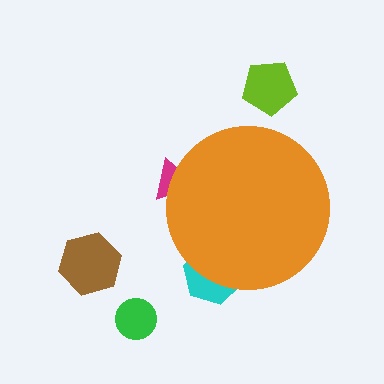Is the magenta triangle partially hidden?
Yes, the magenta triangle is partially hidden behind the orange circle.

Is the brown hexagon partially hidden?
No, the brown hexagon is fully visible.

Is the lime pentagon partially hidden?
No, the lime pentagon is fully visible.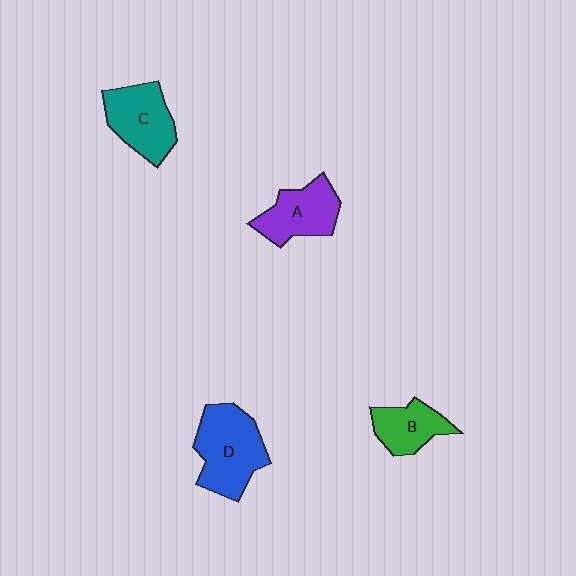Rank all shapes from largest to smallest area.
From largest to smallest: D (blue), C (teal), A (purple), B (green).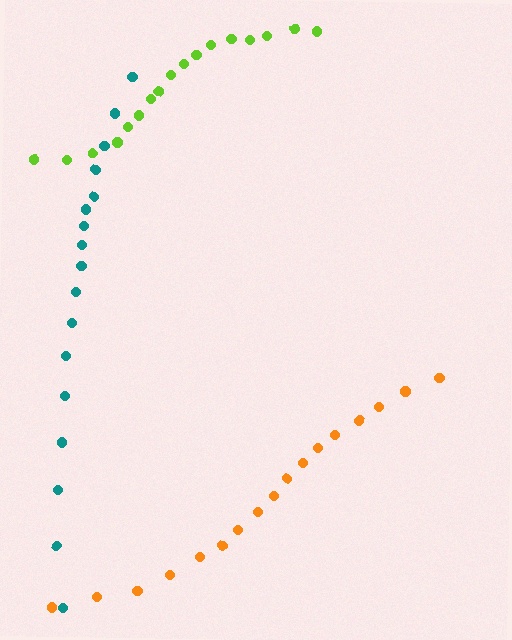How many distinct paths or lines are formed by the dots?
There are 3 distinct paths.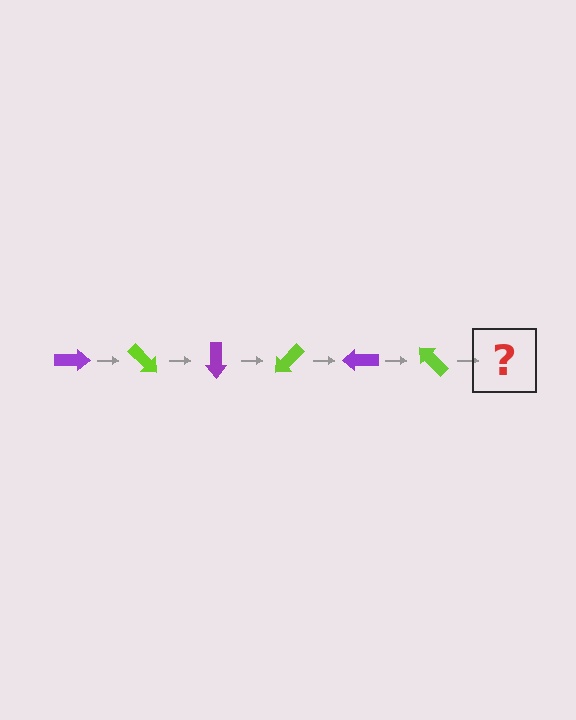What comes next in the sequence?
The next element should be a purple arrow, rotated 270 degrees from the start.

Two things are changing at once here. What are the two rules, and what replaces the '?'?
The two rules are that it rotates 45 degrees each step and the color cycles through purple and lime. The '?' should be a purple arrow, rotated 270 degrees from the start.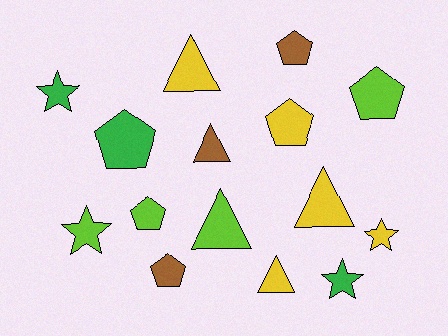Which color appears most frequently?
Yellow, with 5 objects.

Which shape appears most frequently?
Pentagon, with 6 objects.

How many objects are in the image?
There are 15 objects.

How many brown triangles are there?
There is 1 brown triangle.